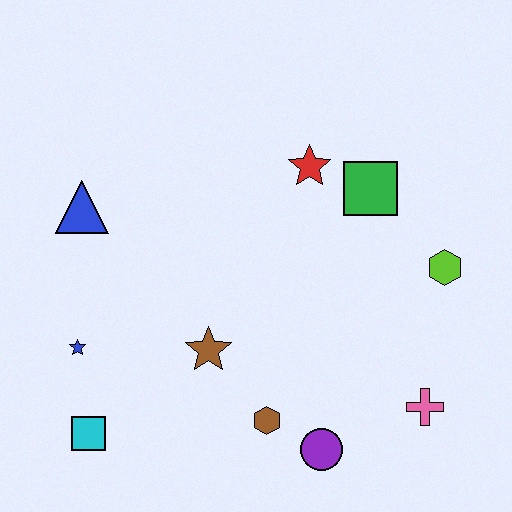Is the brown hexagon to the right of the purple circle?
No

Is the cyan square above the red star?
No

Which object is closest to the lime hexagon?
The green square is closest to the lime hexagon.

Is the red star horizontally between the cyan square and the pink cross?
Yes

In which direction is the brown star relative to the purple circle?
The brown star is to the left of the purple circle.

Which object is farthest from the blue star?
The lime hexagon is farthest from the blue star.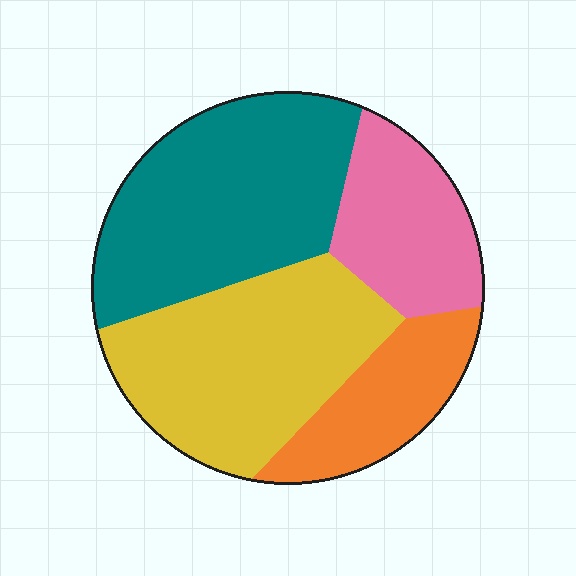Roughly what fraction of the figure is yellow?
Yellow covers about 35% of the figure.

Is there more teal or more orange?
Teal.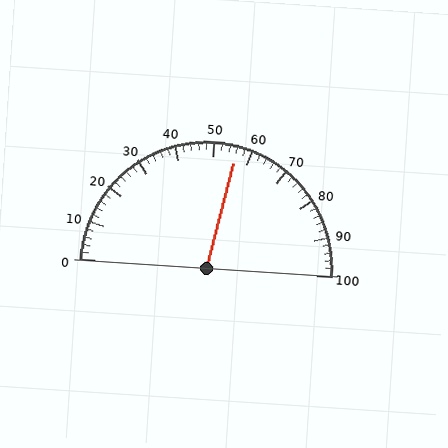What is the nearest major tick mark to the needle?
The nearest major tick mark is 60.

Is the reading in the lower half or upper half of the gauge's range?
The reading is in the upper half of the range (0 to 100).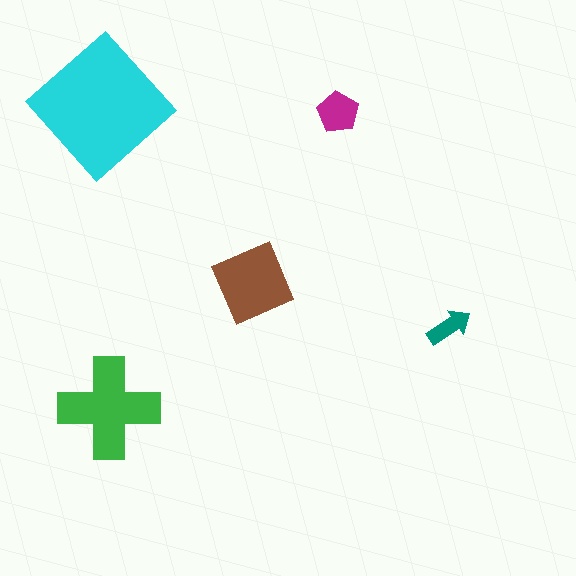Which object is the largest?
The cyan diamond.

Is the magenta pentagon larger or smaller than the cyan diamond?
Smaller.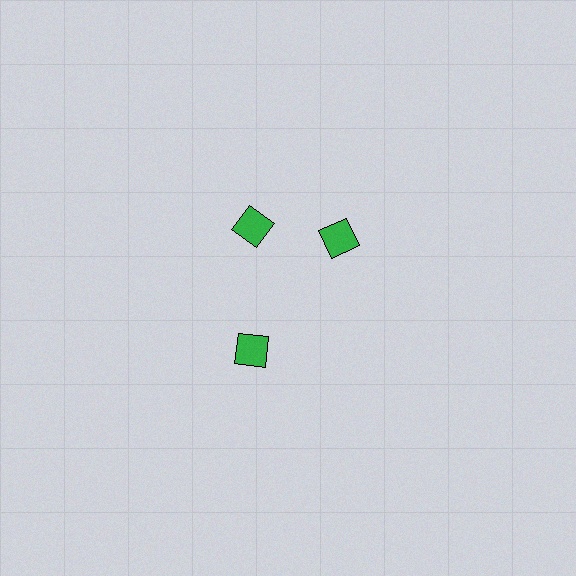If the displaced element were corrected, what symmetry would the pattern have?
It would have 3-fold rotational symmetry — the pattern would map onto itself every 120 degrees.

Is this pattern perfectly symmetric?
No. The 3 green squares are arranged in a ring, but one element near the 3 o'clock position is rotated out of alignment along the ring, breaking the 3-fold rotational symmetry.